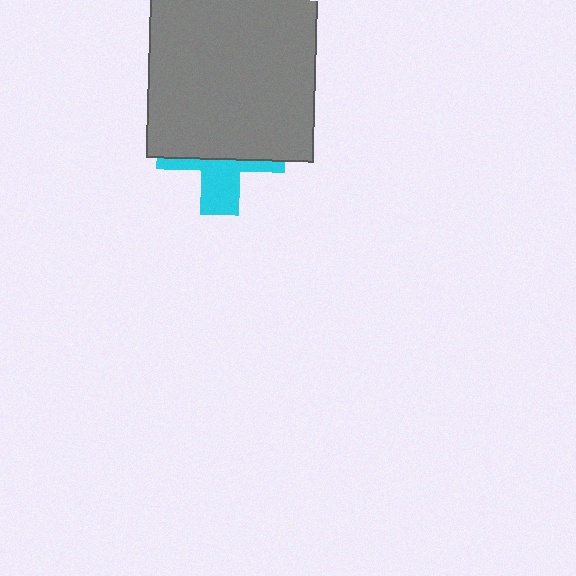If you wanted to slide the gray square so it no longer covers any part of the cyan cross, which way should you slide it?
Slide it up — that is the most direct way to separate the two shapes.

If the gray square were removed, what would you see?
You would see the complete cyan cross.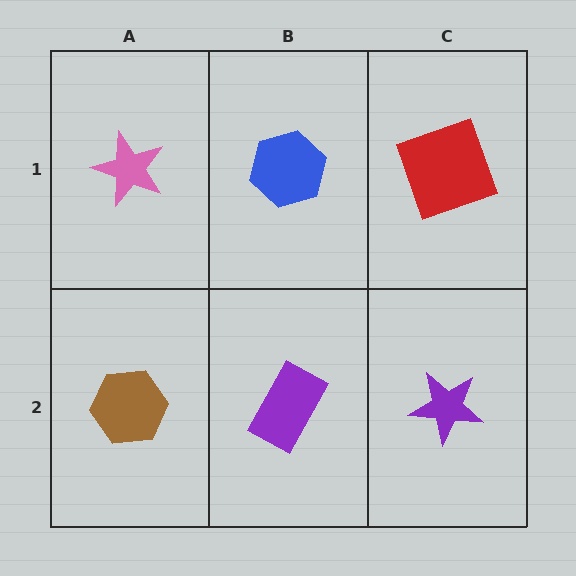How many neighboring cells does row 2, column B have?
3.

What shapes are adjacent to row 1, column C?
A purple star (row 2, column C), a blue hexagon (row 1, column B).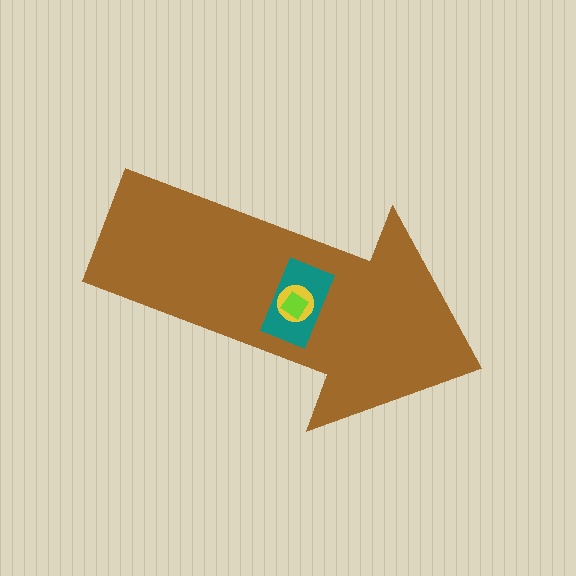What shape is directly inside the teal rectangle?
The yellow circle.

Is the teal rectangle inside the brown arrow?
Yes.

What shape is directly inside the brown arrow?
The teal rectangle.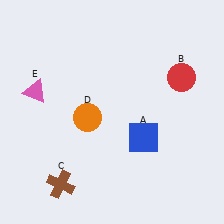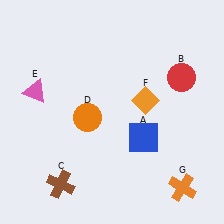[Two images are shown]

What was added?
An orange diamond (F), an orange cross (G) were added in Image 2.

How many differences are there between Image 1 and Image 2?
There are 2 differences between the two images.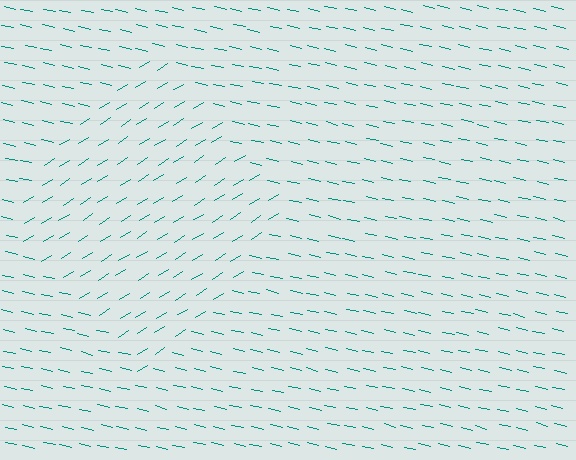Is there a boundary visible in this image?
Yes, there is a texture boundary formed by a change in line orientation.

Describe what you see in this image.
The image is filled with small teal line segments. A diamond region in the image has lines oriented differently from the surrounding lines, creating a visible texture boundary.